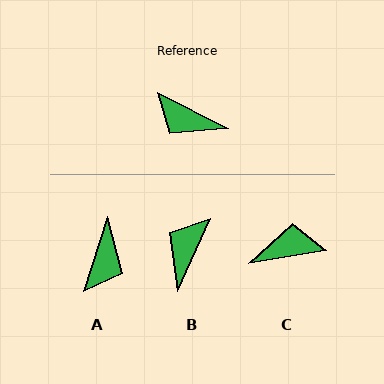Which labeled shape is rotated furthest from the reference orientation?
C, about 144 degrees away.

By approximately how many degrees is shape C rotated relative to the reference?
Approximately 144 degrees clockwise.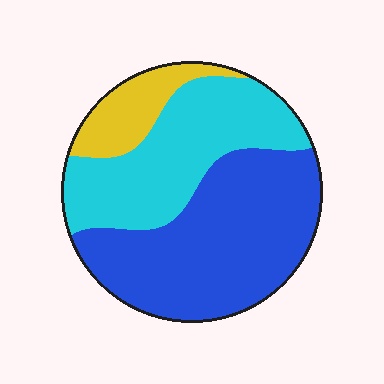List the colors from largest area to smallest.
From largest to smallest: blue, cyan, yellow.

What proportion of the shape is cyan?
Cyan covers 37% of the shape.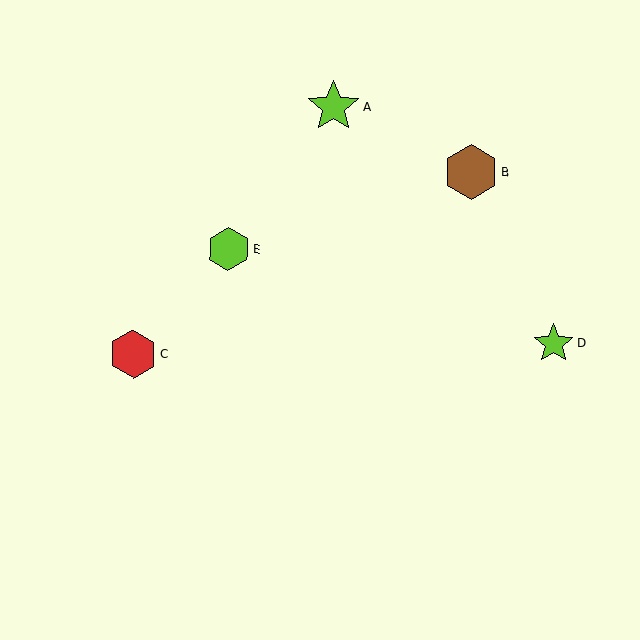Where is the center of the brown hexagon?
The center of the brown hexagon is at (472, 172).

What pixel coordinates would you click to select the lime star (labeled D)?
Click at (553, 343) to select the lime star D.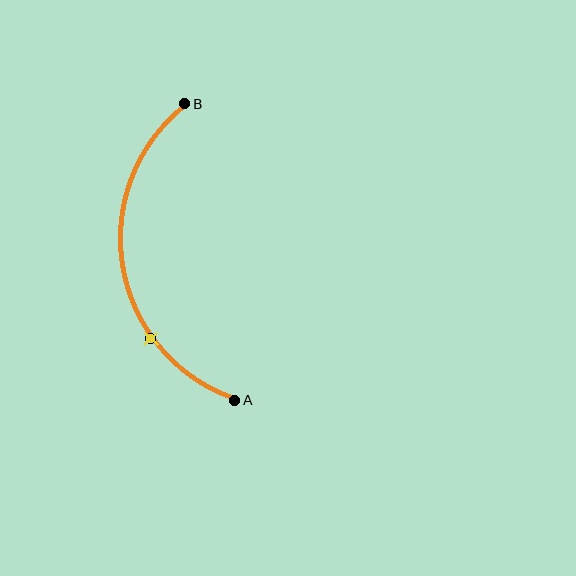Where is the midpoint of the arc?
The arc midpoint is the point on the curve farthest from the straight line joining A and B. It sits to the left of that line.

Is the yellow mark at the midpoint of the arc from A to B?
No. The yellow mark lies on the arc but is closer to endpoint A. The arc midpoint would be at the point on the curve equidistant along the arc from both A and B.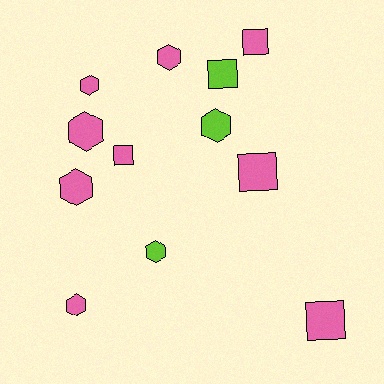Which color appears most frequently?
Pink, with 9 objects.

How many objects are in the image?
There are 12 objects.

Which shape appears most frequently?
Hexagon, with 7 objects.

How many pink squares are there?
There are 4 pink squares.